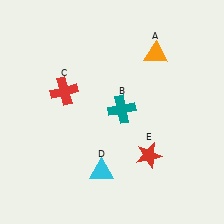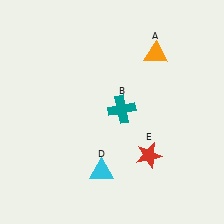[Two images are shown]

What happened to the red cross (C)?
The red cross (C) was removed in Image 2. It was in the top-left area of Image 1.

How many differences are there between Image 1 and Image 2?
There is 1 difference between the two images.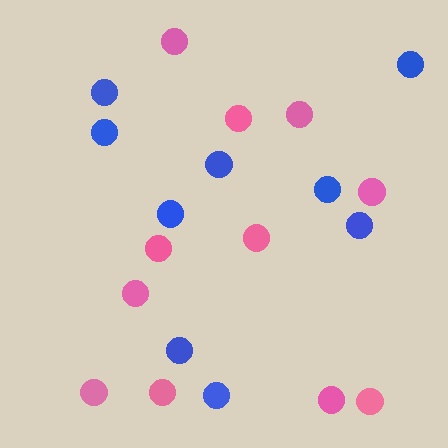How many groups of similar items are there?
There are 2 groups: one group of blue circles (9) and one group of pink circles (11).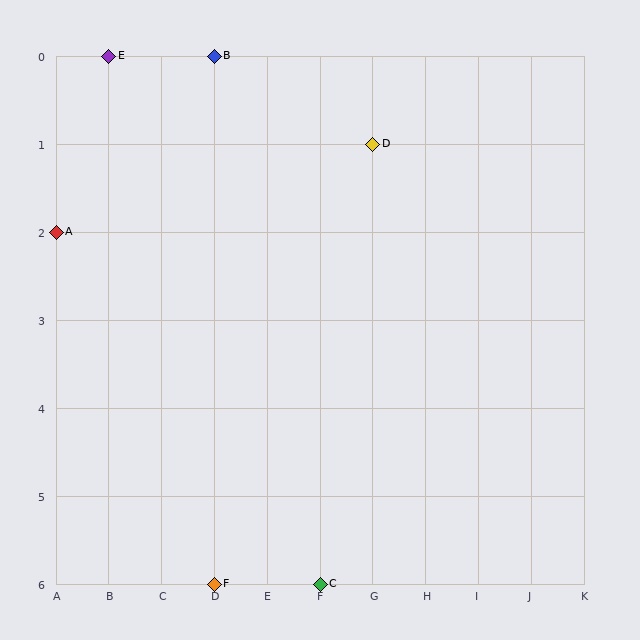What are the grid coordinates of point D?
Point D is at grid coordinates (G, 1).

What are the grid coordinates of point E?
Point E is at grid coordinates (B, 0).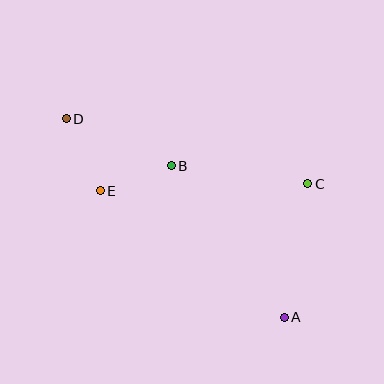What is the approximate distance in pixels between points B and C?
The distance between B and C is approximately 137 pixels.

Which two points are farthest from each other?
Points A and D are farthest from each other.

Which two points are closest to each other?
Points B and E are closest to each other.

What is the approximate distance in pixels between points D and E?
The distance between D and E is approximately 79 pixels.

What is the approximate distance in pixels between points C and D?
The distance between C and D is approximately 250 pixels.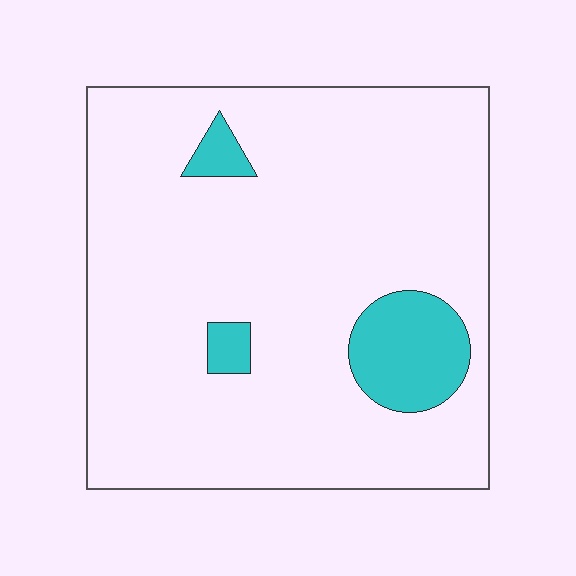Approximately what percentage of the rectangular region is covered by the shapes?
Approximately 10%.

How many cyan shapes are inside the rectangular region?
3.